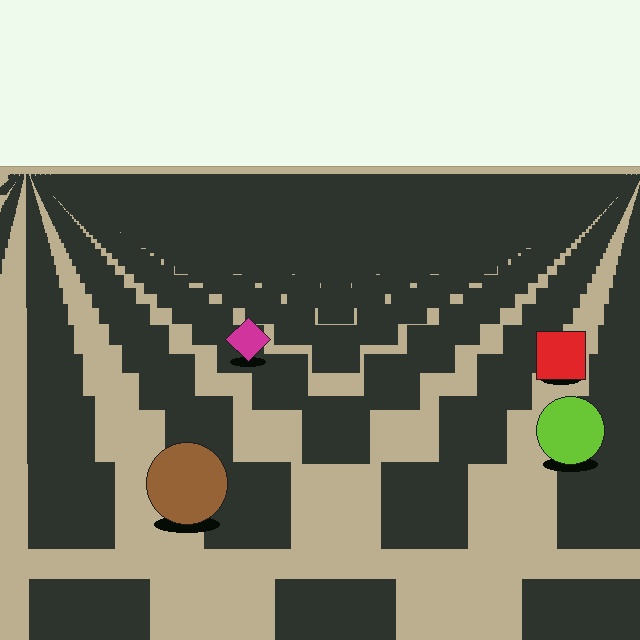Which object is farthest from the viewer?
The magenta diamond is farthest from the viewer. It appears smaller and the ground texture around it is denser.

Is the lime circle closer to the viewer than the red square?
Yes. The lime circle is closer — you can tell from the texture gradient: the ground texture is coarser near it.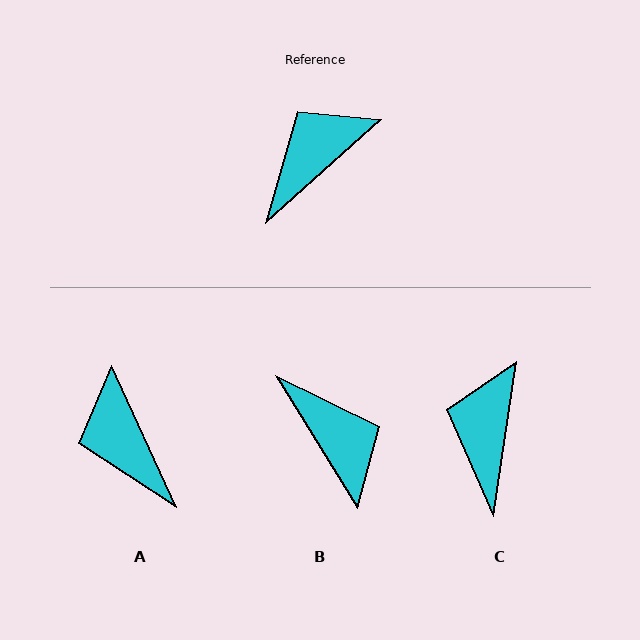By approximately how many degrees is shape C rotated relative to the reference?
Approximately 40 degrees counter-clockwise.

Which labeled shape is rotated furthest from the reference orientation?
B, about 100 degrees away.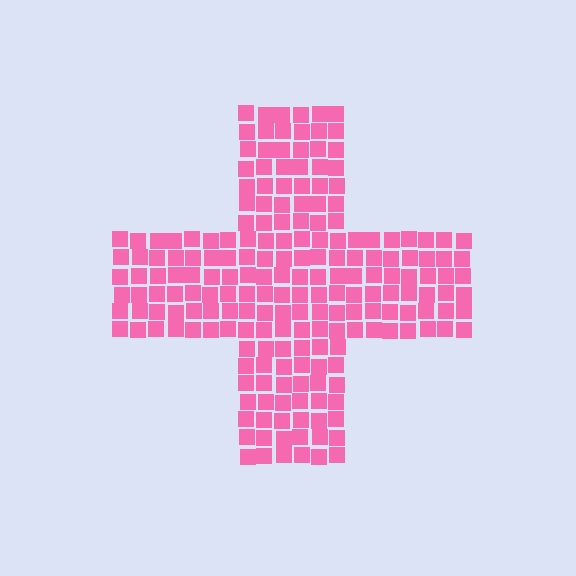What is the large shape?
The large shape is a cross.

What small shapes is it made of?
It is made of small squares.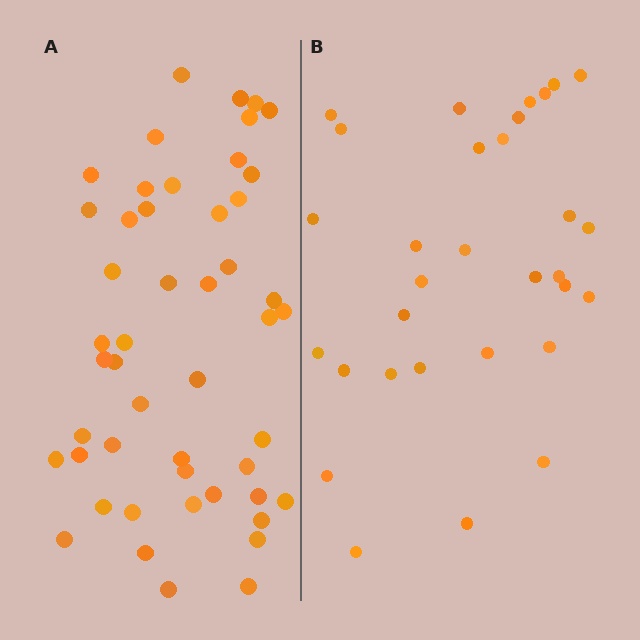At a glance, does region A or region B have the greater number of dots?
Region A (the left region) has more dots.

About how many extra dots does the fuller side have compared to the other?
Region A has approximately 20 more dots than region B.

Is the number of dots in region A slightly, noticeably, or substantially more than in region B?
Region A has substantially more. The ratio is roughly 1.6 to 1.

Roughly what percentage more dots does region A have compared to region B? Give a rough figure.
About 60% more.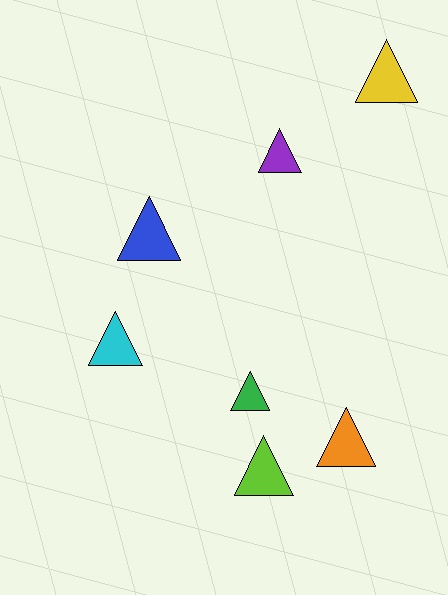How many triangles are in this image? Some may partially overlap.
There are 7 triangles.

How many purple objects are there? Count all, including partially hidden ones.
There is 1 purple object.